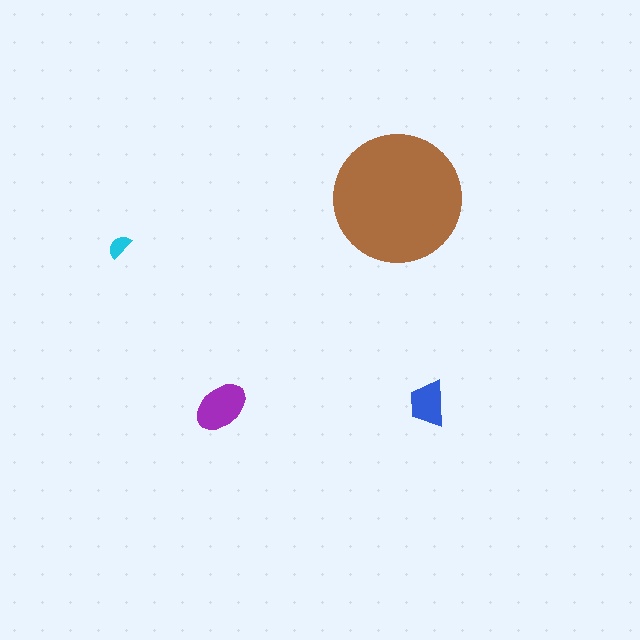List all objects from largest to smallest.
The brown circle, the purple ellipse, the blue trapezoid, the cyan semicircle.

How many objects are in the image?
There are 4 objects in the image.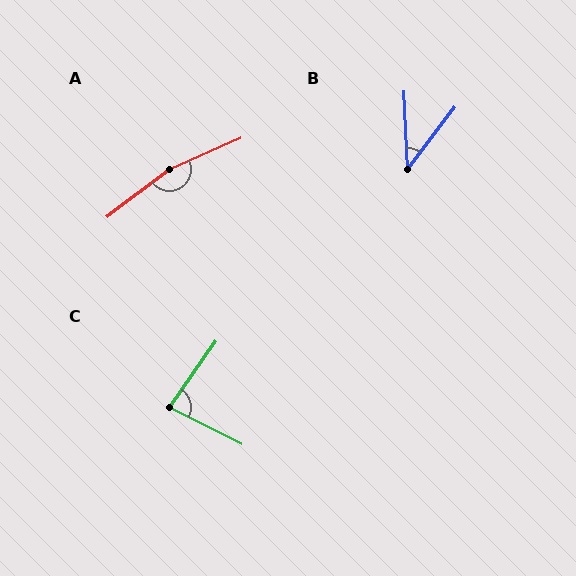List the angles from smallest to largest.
B (39°), C (82°), A (167°).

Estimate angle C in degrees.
Approximately 82 degrees.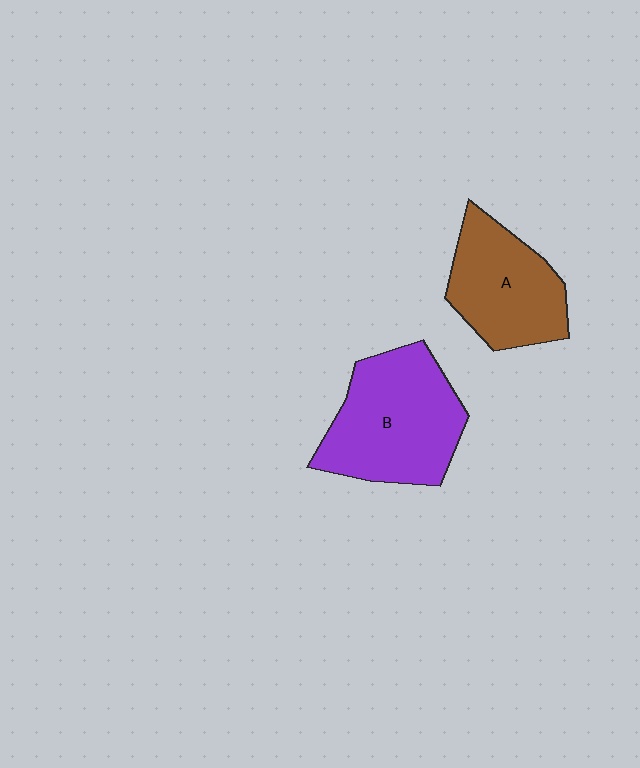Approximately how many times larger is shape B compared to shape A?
Approximately 1.3 times.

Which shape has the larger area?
Shape B (purple).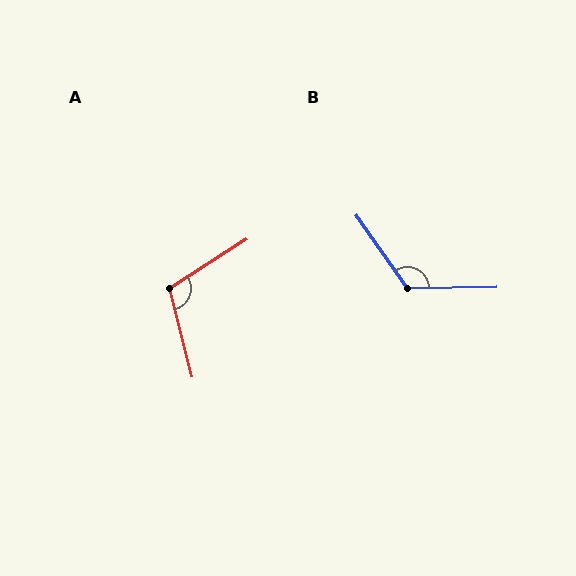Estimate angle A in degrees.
Approximately 108 degrees.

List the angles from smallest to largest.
A (108°), B (124°).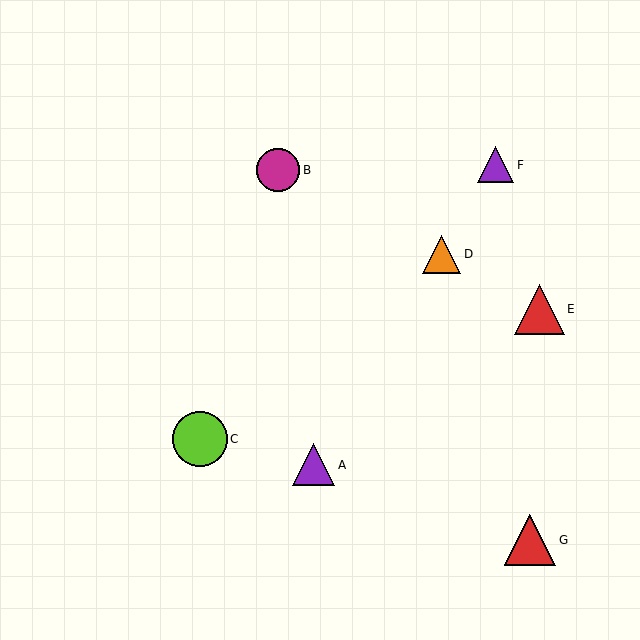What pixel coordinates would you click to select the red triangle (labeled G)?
Click at (530, 540) to select the red triangle G.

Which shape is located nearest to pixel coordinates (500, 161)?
The purple triangle (labeled F) at (495, 165) is nearest to that location.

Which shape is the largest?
The lime circle (labeled C) is the largest.